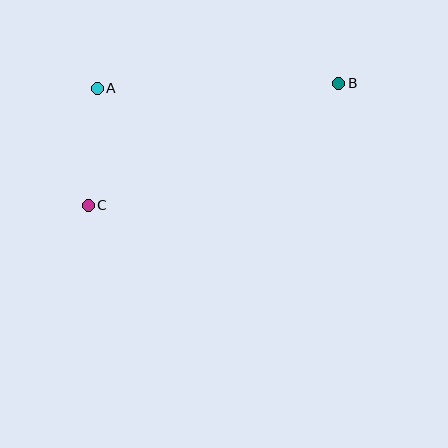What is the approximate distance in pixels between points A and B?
The distance between A and B is approximately 241 pixels.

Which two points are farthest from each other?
Points B and C are farthest from each other.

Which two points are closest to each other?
Points A and C are closest to each other.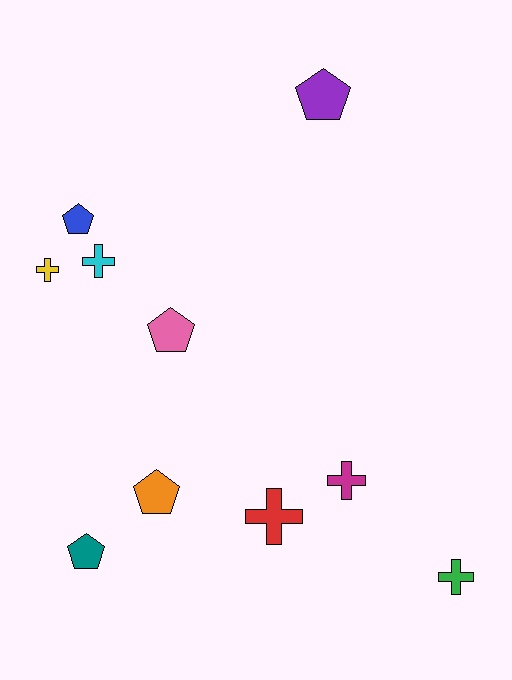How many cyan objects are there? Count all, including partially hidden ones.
There is 1 cyan object.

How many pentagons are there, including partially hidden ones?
There are 5 pentagons.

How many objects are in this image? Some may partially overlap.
There are 10 objects.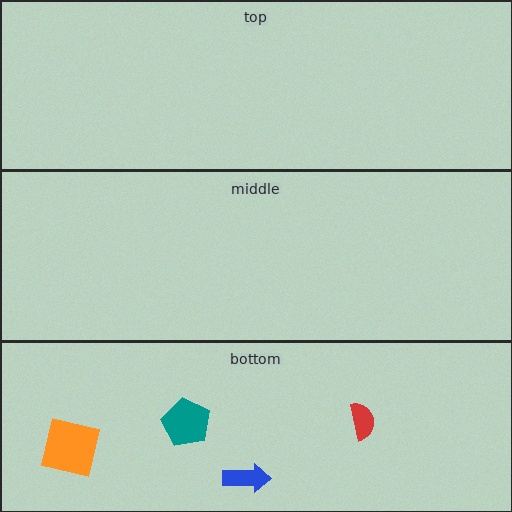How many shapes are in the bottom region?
4.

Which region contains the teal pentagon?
The bottom region.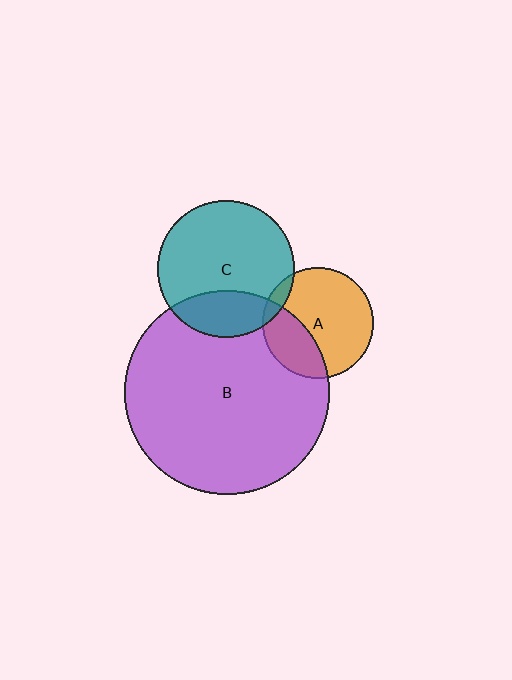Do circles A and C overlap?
Yes.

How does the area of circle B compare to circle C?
Approximately 2.2 times.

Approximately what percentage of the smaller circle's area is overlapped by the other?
Approximately 10%.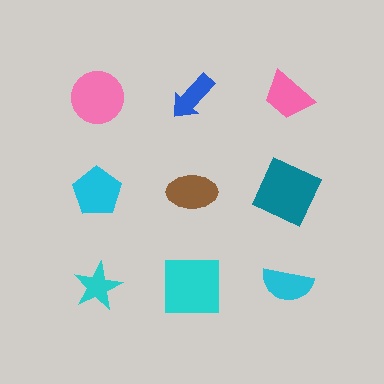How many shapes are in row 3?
3 shapes.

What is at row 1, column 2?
A blue arrow.